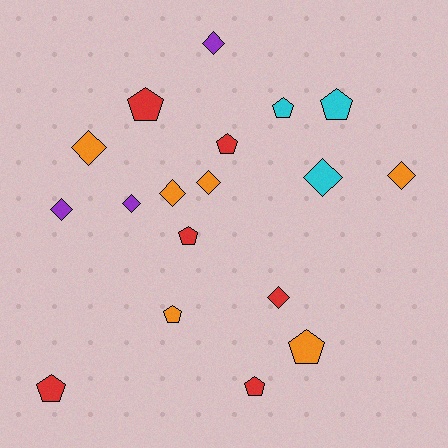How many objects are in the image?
There are 18 objects.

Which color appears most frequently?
Red, with 6 objects.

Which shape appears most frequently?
Pentagon, with 9 objects.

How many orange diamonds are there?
There are 4 orange diamonds.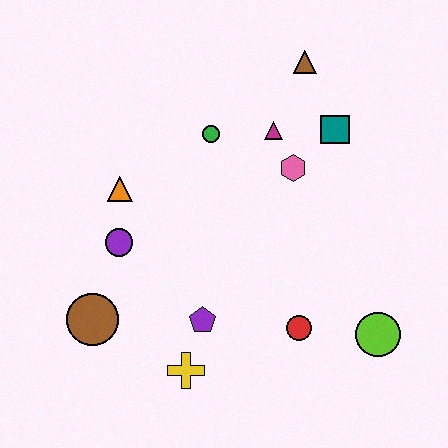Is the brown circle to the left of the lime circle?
Yes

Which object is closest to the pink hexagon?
The magenta triangle is closest to the pink hexagon.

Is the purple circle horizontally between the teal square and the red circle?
No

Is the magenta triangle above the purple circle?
Yes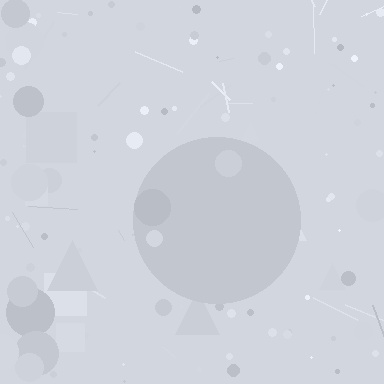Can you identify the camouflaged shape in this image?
The camouflaged shape is a circle.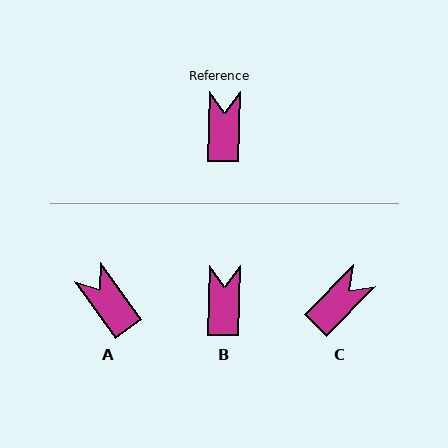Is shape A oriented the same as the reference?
No, it is off by about 37 degrees.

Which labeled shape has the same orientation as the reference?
B.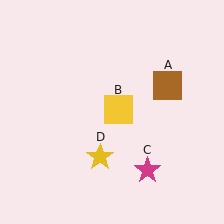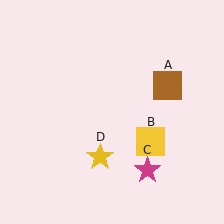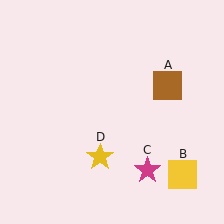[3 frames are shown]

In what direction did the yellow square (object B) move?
The yellow square (object B) moved down and to the right.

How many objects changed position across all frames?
1 object changed position: yellow square (object B).